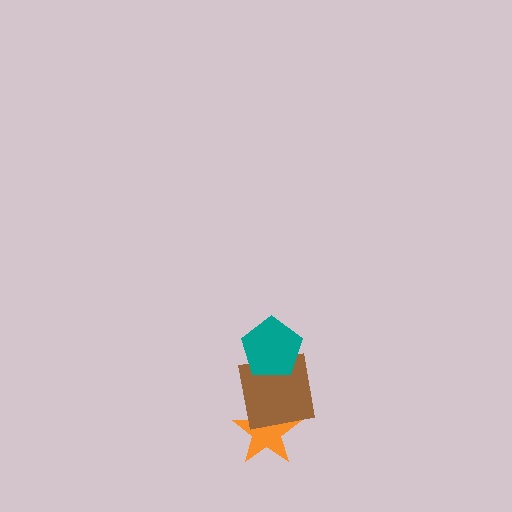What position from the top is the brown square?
The brown square is 2nd from the top.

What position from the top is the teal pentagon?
The teal pentagon is 1st from the top.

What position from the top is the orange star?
The orange star is 3rd from the top.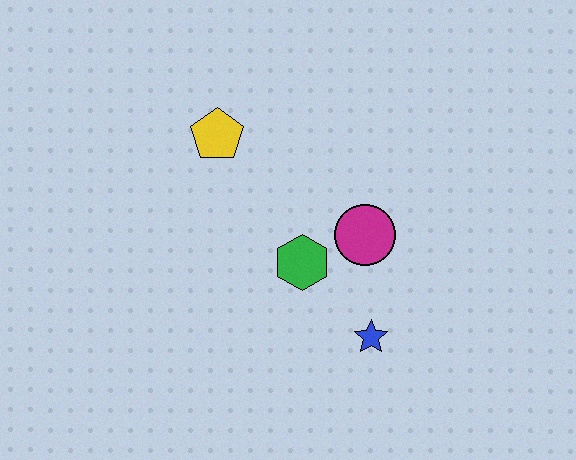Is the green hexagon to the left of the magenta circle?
Yes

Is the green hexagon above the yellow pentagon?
No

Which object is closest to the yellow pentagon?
The green hexagon is closest to the yellow pentagon.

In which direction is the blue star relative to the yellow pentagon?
The blue star is below the yellow pentagon.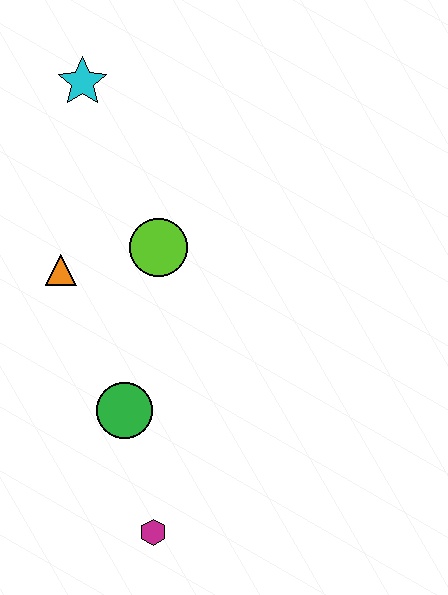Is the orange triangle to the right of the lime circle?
No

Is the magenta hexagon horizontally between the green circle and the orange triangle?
No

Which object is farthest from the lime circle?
The magenta hexagon is farthest from the lime circle.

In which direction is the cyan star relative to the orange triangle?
The cyan star is above the orange triangle.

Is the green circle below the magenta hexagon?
No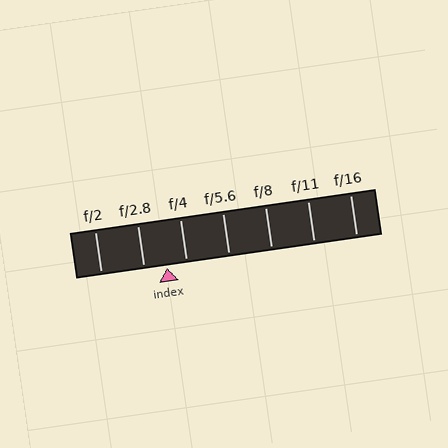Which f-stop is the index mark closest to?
The index mark is closest to f/4.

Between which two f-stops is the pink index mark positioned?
The index mark is between f/2.8 and f/4.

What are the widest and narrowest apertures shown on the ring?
The widest aperture shown is f/2 and the narrowest is f/16.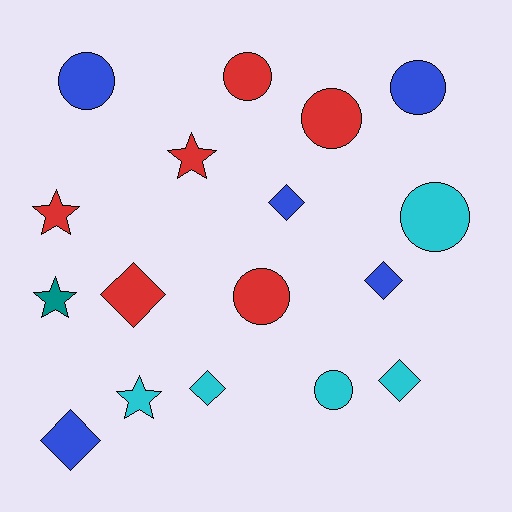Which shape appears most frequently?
Circle, with 7 objects.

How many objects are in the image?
There are 17 objects.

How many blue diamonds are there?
There are 3 blue diamonds.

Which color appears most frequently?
Red, with 6 objects.